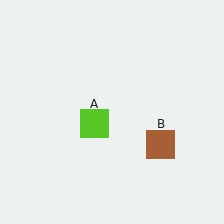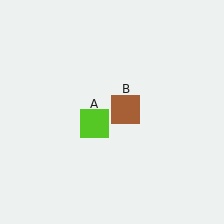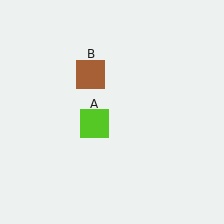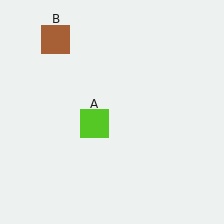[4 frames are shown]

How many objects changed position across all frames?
1 object changed position: brown square (object B).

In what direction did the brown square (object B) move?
The brown square (object B) moved up and to the left.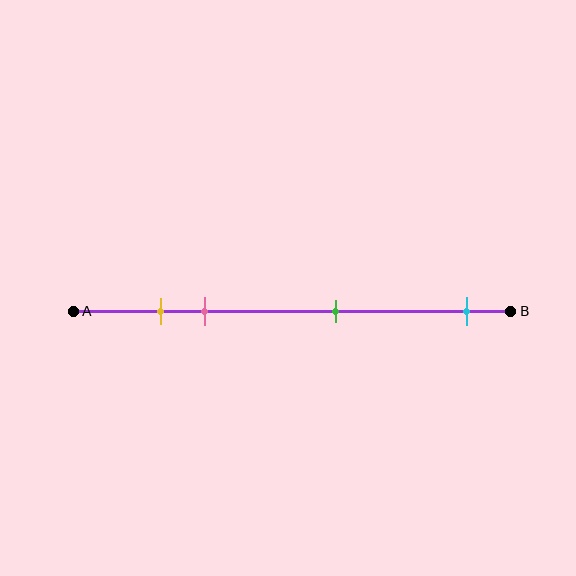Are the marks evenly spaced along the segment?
No, the marks are not evenly spaced.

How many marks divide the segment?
There are 4 marks dividing the segment.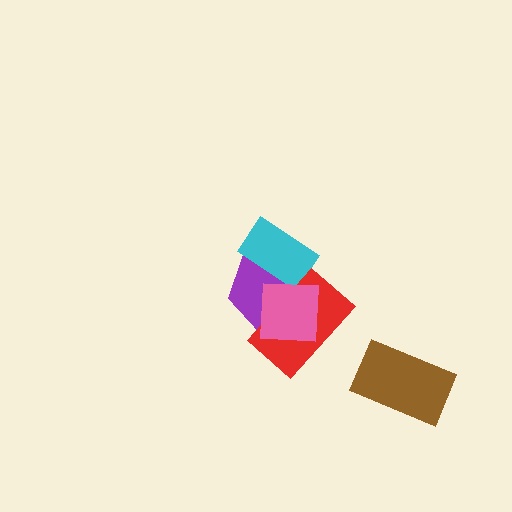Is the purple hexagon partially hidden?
Yes, it is partially covered by another shape.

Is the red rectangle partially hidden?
Yes, it is partially covered by another shape.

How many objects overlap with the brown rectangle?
0 objects overlap with the brown rectangle.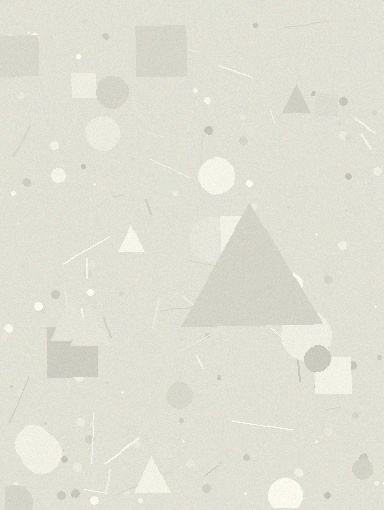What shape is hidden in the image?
A triangle is hidden in the image.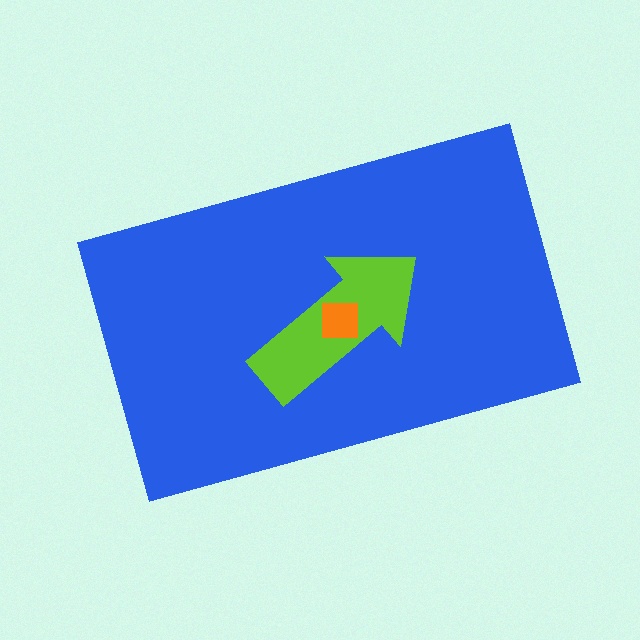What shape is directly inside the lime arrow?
The orange square.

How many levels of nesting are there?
3.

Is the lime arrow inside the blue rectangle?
Yes.